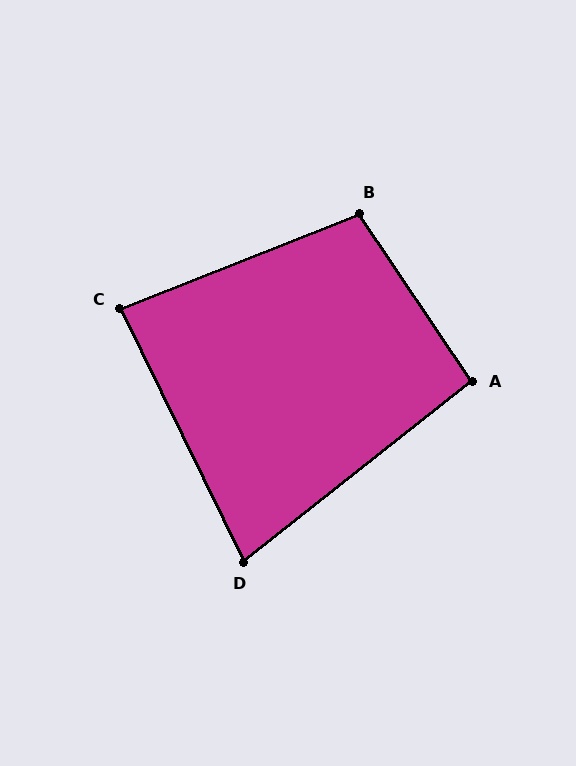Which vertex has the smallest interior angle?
D, at approximately 78 degrees.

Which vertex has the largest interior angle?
B, at approximately 102 degrees.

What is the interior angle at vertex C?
Approximately 85 degrees (approximately right).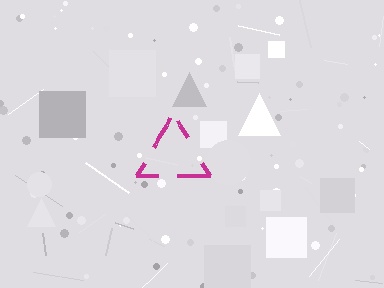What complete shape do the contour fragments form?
The contour fragments form a triangle.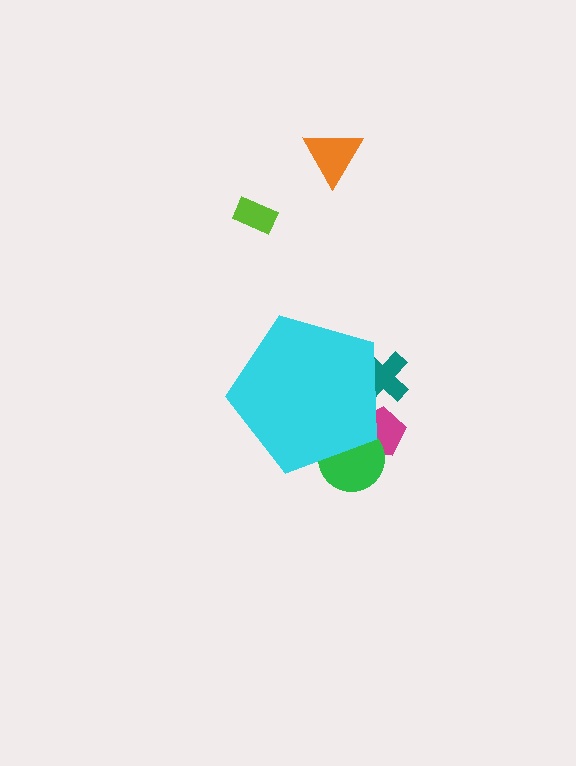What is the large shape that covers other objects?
A cyan pentagon.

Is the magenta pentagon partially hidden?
Yes, the magenta pentagon is partially hidden behind the cyan pentagon.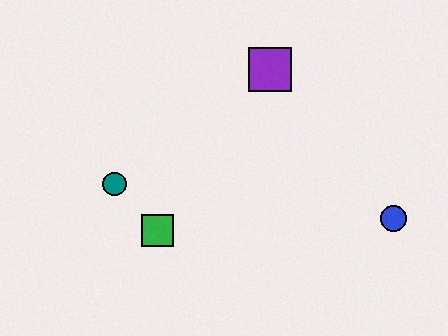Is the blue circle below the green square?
No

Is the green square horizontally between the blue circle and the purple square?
No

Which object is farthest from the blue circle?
The teal circle is farthest from the blue circle.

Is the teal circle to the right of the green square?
No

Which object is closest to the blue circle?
The purple square is closest to the blue circle.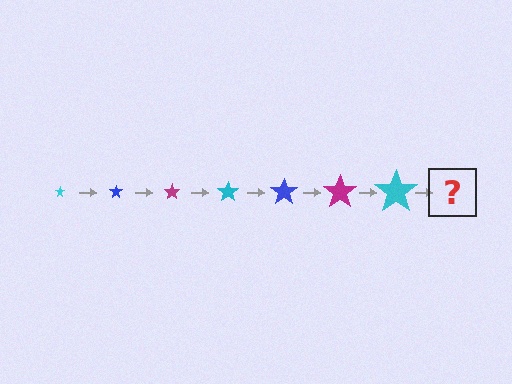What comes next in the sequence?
The next element should be a blue star, larger than the previous one.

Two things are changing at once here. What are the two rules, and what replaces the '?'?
The two rules are that the star grows larger each step and the color cycles through cyan, blue, and magenta. The '?' should be a blue star, larger than the previous one.